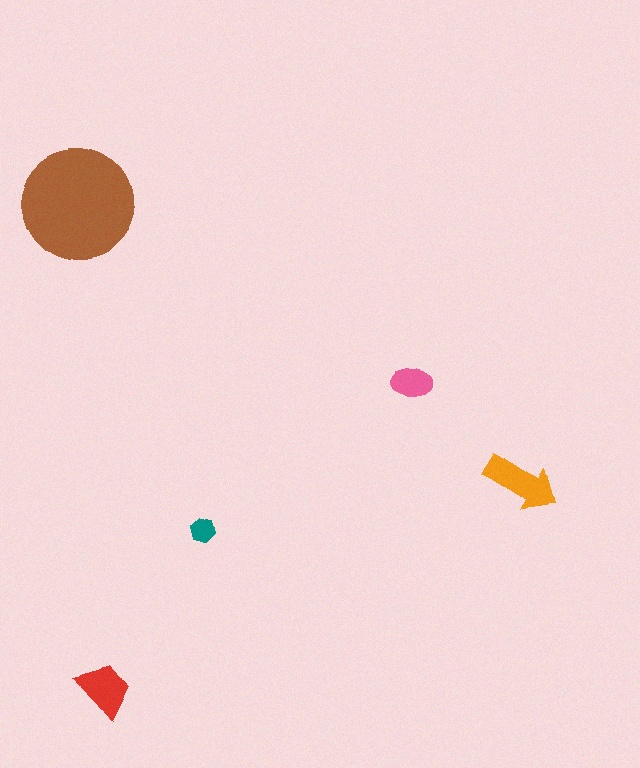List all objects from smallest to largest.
The teal hexagon, the pink ellipse, the red trapezoid, the orange arrow, the brown circle.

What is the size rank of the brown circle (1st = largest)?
1st.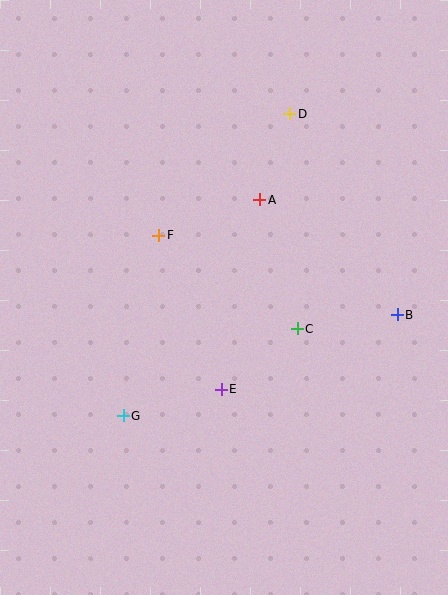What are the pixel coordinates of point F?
Point F is at (159, 235).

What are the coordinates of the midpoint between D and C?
The midpoint between D and C is at (293, 221).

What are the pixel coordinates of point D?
Point D is at (290, 114).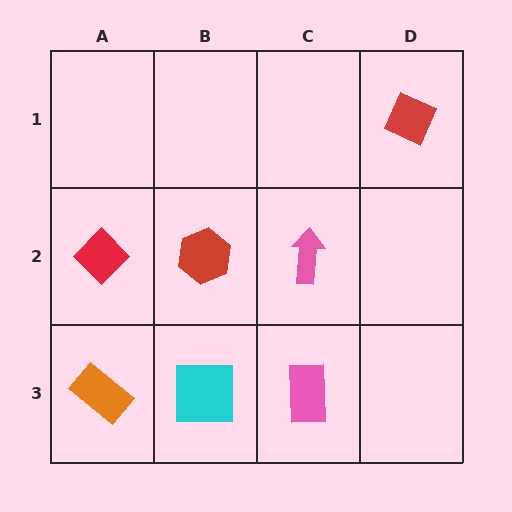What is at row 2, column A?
A red diamond.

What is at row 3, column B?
A cyan square.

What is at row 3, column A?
An orange rectangle.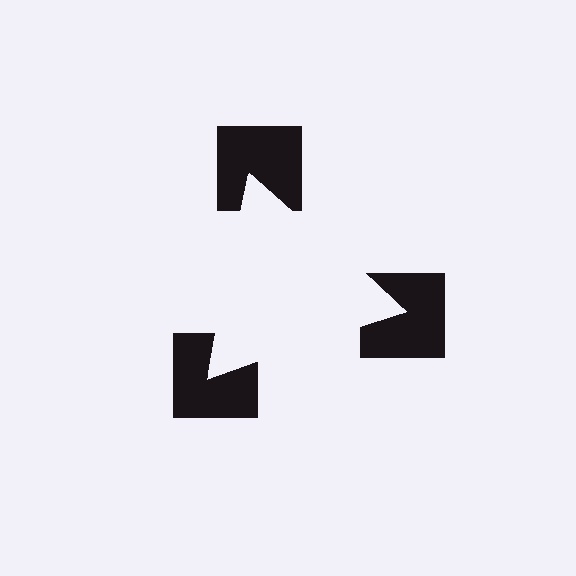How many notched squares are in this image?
There are 3 — one at each vertex of the illusory triangle.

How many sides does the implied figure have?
3 sides.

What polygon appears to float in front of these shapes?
An illusory triangle — its edges are inferred from the aligned wedge cuts in the notched squares, not physically drawn.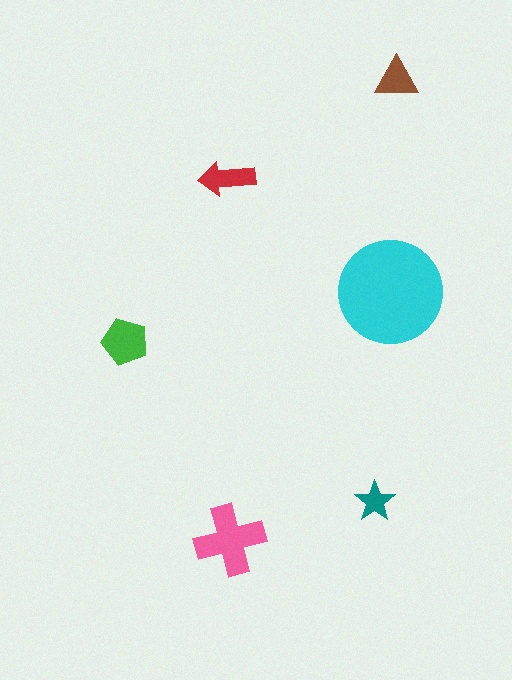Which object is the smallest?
The teal star.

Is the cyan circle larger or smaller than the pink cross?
Larger.